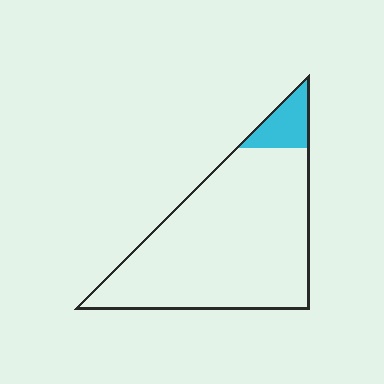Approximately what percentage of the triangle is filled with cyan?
Approximately 10%.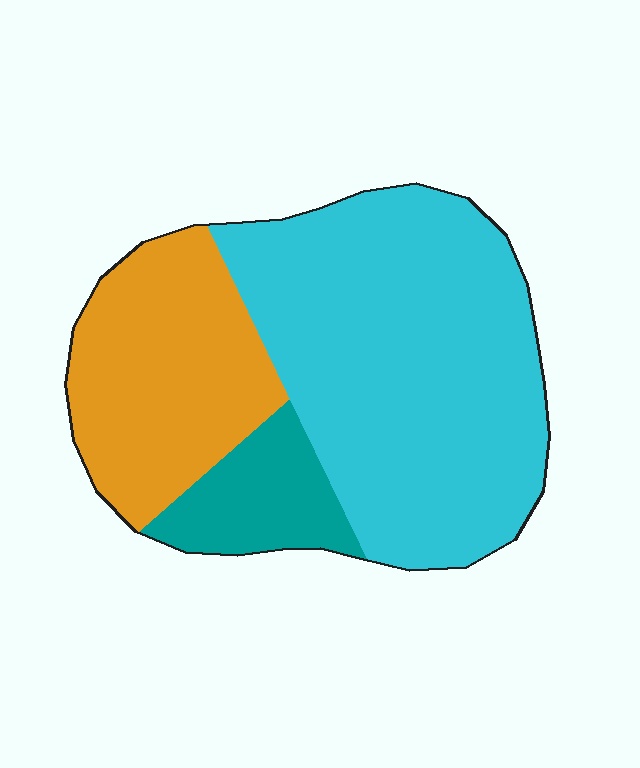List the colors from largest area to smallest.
From largest to smallest: cyan, orange, teal.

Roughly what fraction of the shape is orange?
Orange takes up between a sixth and a third of the shape.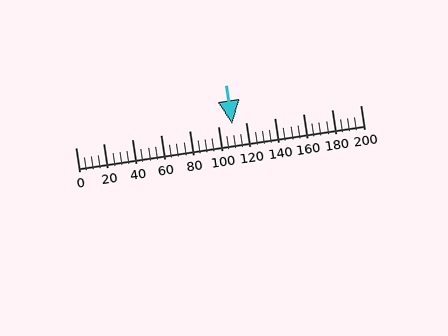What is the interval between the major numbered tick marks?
The major tick marks are spaced 20 units apart.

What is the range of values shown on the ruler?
The ruler shows values from 0 to 200.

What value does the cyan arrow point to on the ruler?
The cyan arrow points to approximately 110.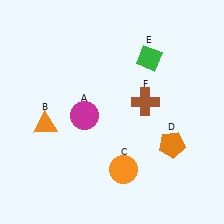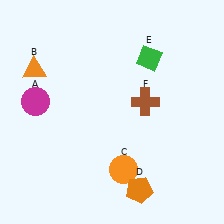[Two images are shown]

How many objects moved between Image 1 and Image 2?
3 objects moved between the two images.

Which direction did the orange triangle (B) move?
The orange triangle (B) moved up.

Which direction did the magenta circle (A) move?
The magenta circle (A) moved left.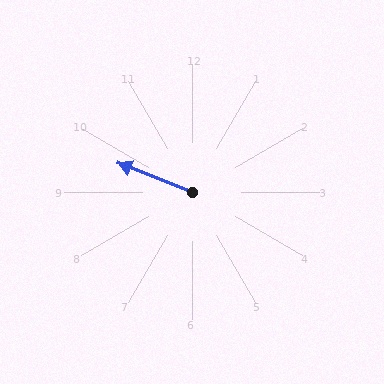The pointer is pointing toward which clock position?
Roughly 10 o'clock.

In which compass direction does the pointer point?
West.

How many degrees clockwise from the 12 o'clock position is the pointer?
Approximately 292 degrees.